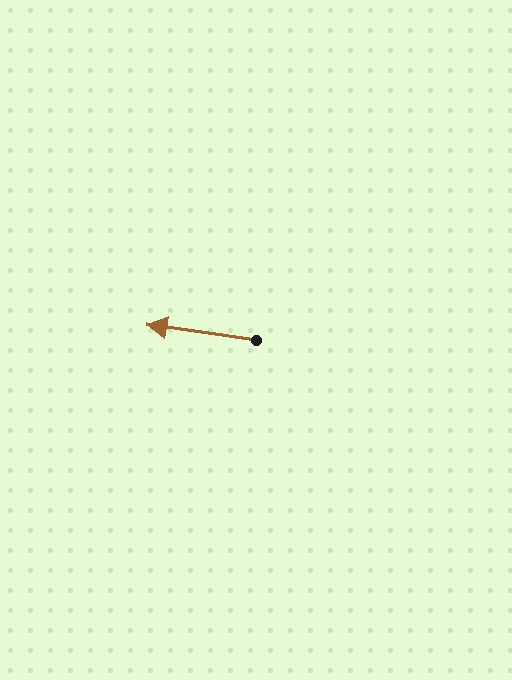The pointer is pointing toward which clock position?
Roughly 9 o'clock.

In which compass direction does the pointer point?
West.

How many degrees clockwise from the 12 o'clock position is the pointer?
Approximately 278 degrees.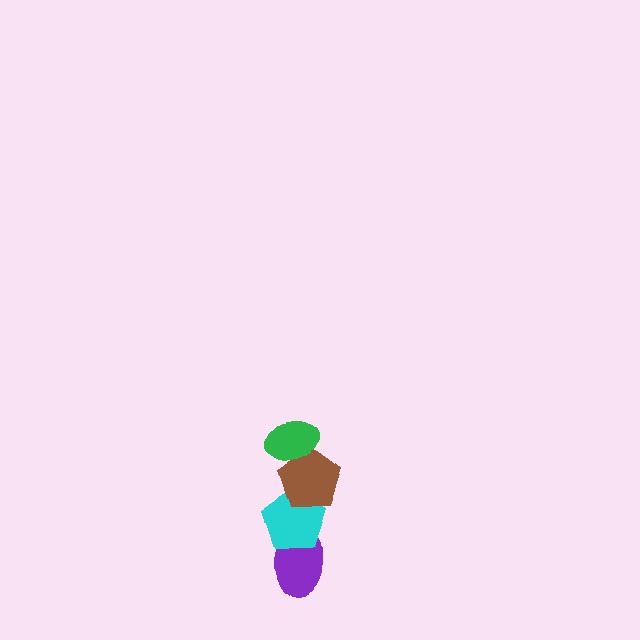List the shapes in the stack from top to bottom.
From top to bottom: the green ellipse, the brown pentagon, the cyan pentagon, the purple ellipse.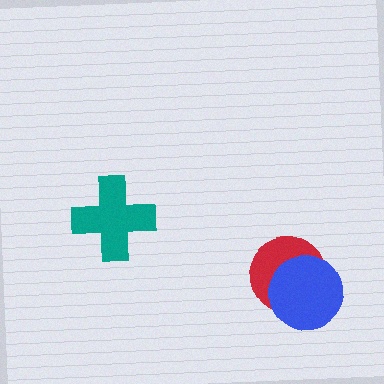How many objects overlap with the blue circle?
1 object overlaps with the blue circle.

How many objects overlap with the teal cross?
0 objects overlap with the teal cross.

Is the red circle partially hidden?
Yes, it is partially covered by another shape.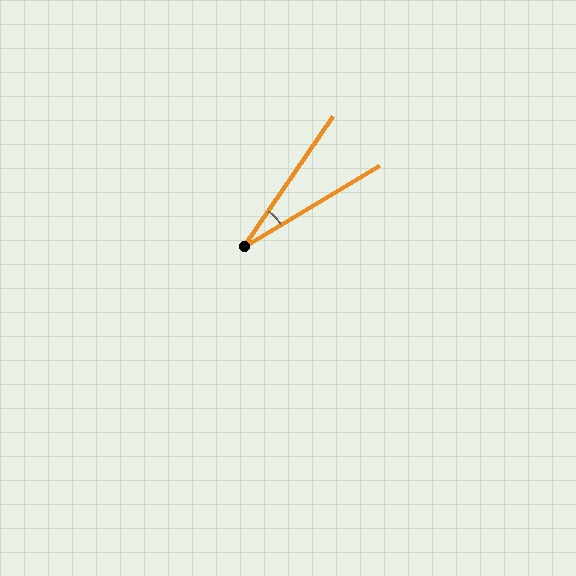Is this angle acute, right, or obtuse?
It is acute.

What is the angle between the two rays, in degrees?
Approximately 25 degrees.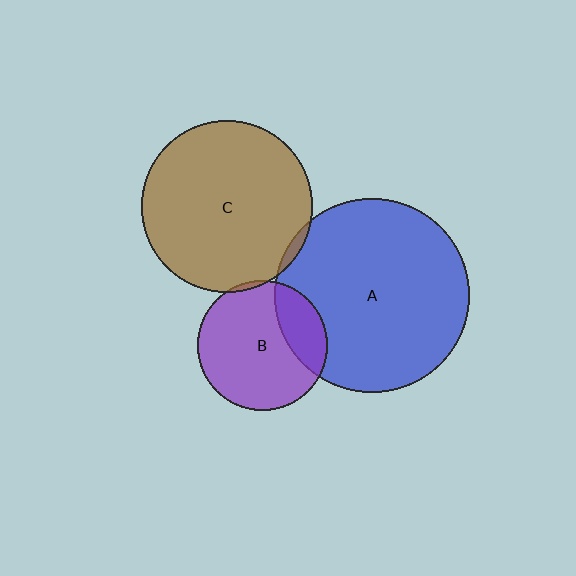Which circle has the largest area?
Circle A (blue).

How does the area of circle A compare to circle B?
Approximately 2.2 times.